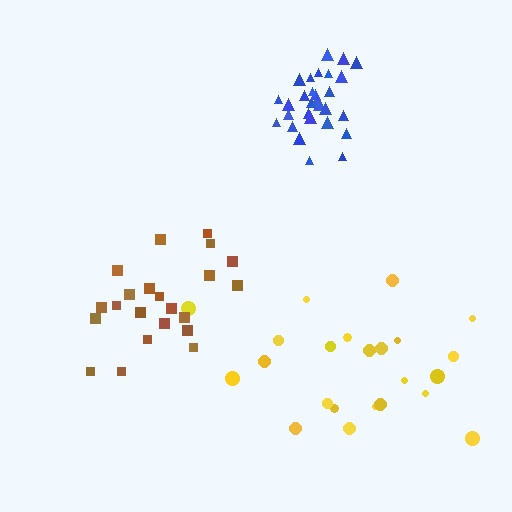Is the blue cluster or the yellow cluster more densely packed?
Blue.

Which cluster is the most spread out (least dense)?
Yellow.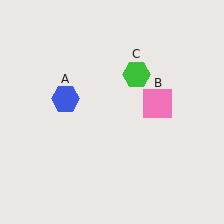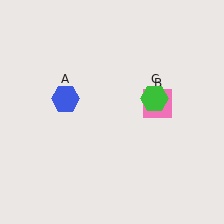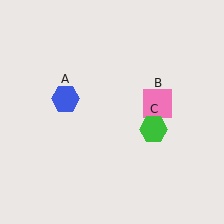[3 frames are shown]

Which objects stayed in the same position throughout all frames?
Blue hexagon (object A) and pink square (object B) remained stationary.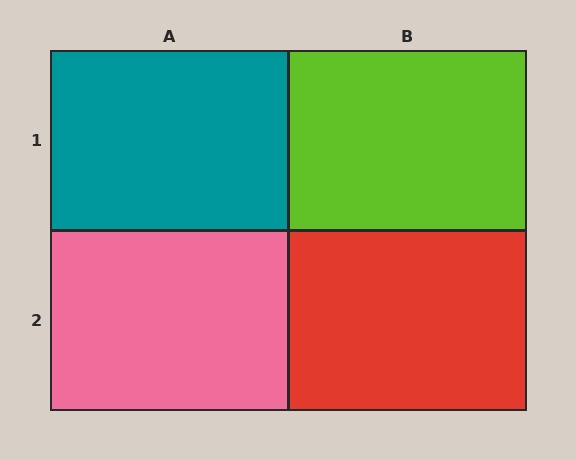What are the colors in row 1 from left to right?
Teal, lime.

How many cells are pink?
1 cell is pink.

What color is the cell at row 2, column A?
Pink.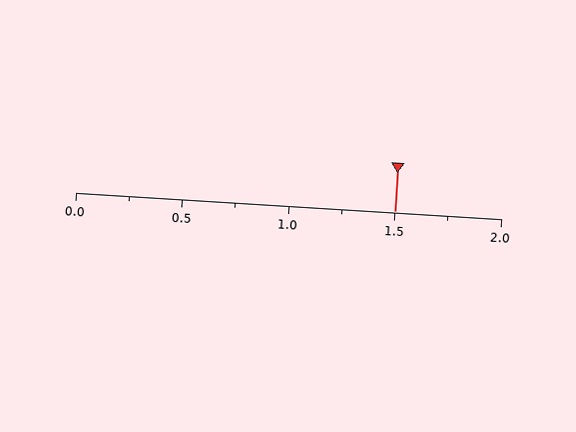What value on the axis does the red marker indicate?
The marker indicates approximately 1.5.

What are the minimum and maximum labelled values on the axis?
The axis runs from 0.0 to 2.0.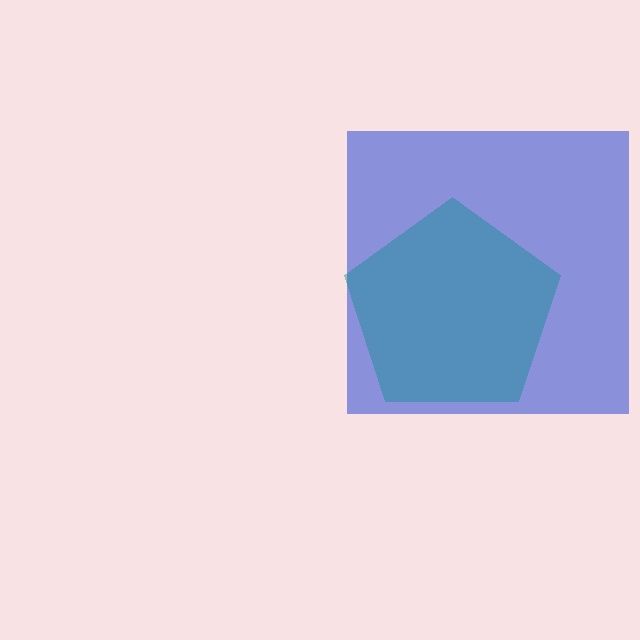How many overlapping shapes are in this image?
There are 2 overlapping shapes in the image.